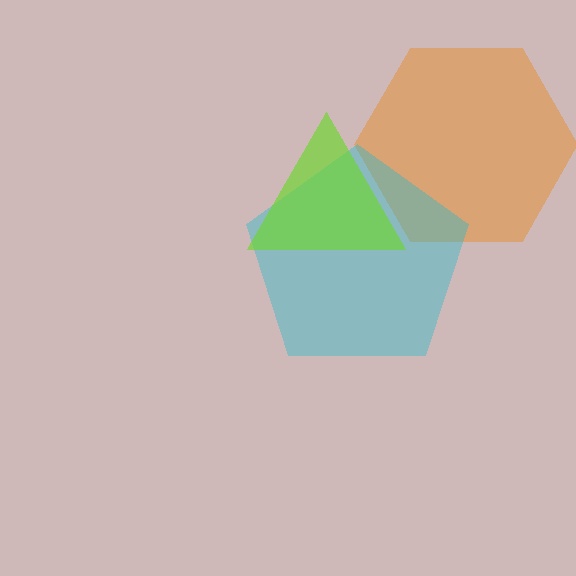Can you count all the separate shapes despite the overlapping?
Yes, there are 3 separate shapes.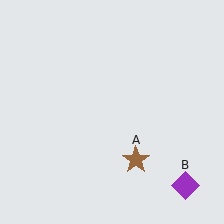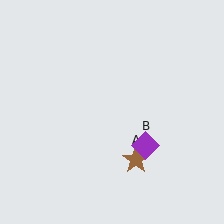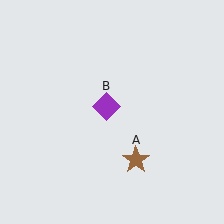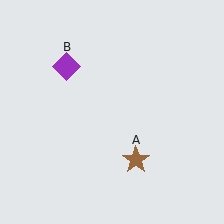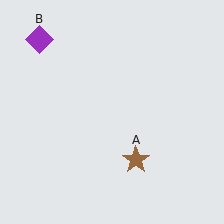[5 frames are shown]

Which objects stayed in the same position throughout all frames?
Brown star (object A) remained stationary.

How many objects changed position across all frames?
1 object changed position: purple diamond (object B).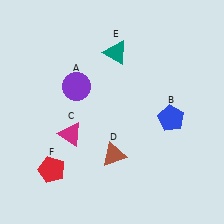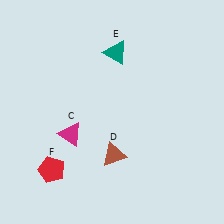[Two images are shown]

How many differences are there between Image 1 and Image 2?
There are 2 differences between the two images.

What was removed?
The purple circle (A), the blue pentagon (B) were removed in Image 2.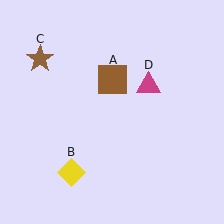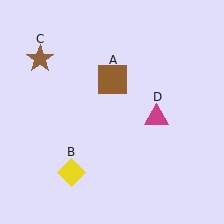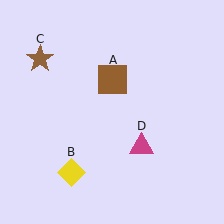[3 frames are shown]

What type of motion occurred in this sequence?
The magenta triangle (object D) rotated clockwise around the center of the scene.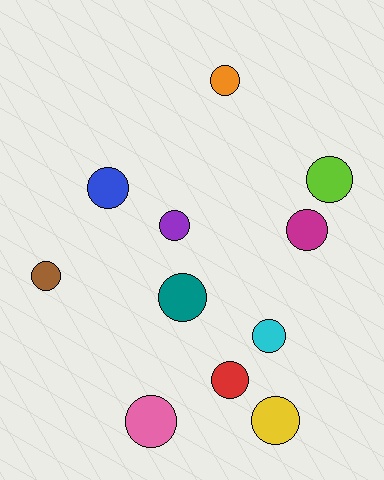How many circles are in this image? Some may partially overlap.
There are 11 circles.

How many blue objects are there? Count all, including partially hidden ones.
There is 1 blue object.